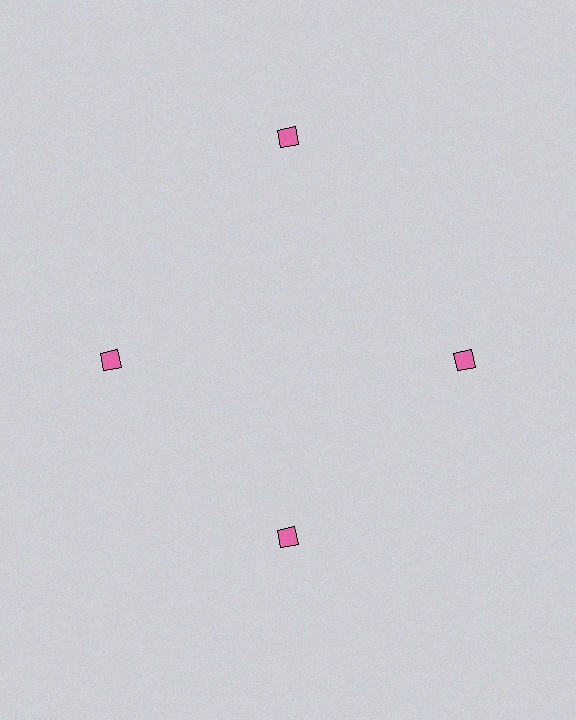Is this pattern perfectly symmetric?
No. The 4 pink diamonds are arranged in a ring, but one element near the 12 o'clock position is pushed outward from the center, breaking the 4-fold rotational symmetry.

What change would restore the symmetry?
The symmetry would be restored by moving it inward, back onto the ring so that all 4 diamonds sit at equal angles and equal distance from the center.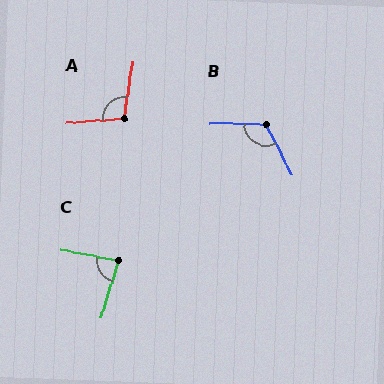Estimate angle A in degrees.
Approximately 103 degrees.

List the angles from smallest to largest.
C (83°), A (103°), B (118°).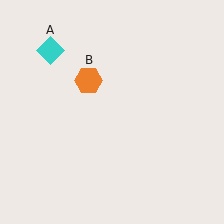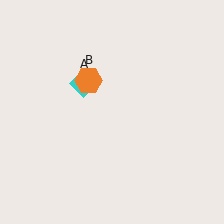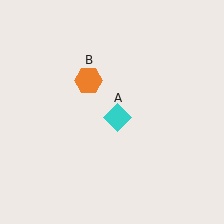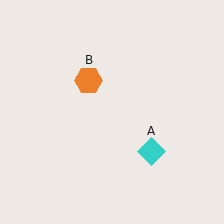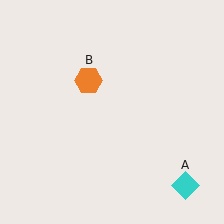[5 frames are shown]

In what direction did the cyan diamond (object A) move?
The cyan diamond (object A) moved down and to the right.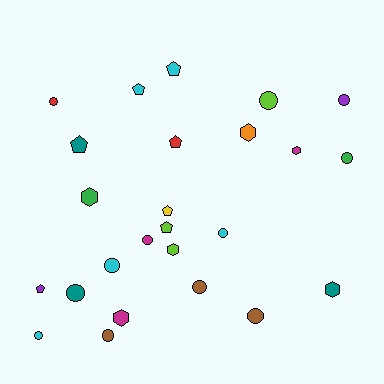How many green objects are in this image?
There are 2 green objects.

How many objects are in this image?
There are 25 objects.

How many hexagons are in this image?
There are 6 hexagons.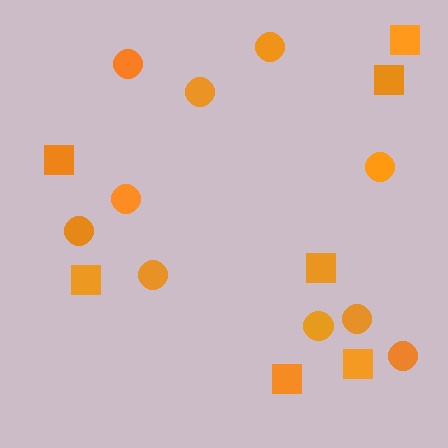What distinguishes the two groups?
There are 2 groups: one group of circles (10) and one group of squares (7).